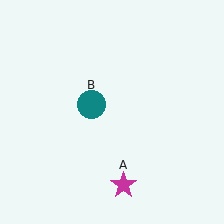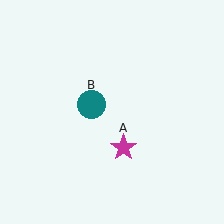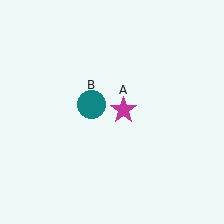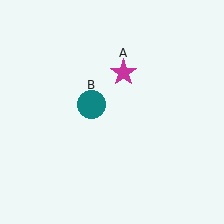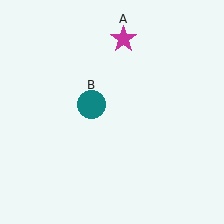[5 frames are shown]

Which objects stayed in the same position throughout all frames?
Teal circle (object B) remained stationary.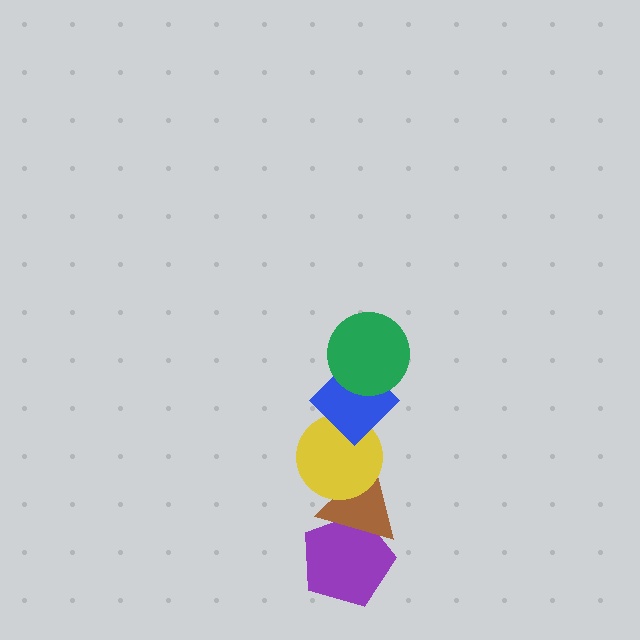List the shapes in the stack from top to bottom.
From top to bottom: the green circle, the blue diamond, the yellow circle, the brown triangle, the purple pentagon.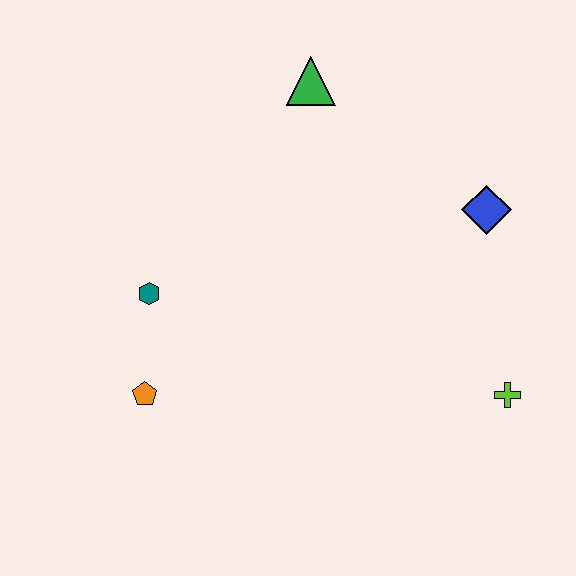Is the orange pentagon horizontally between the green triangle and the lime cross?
No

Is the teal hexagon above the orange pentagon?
Yes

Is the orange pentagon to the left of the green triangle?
Yes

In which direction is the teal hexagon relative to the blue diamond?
The teal hexagon is to the left of the blue diamond.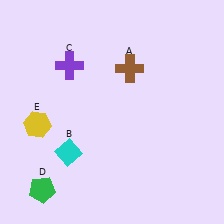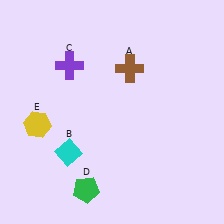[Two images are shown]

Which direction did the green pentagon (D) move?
The green pentagon (D) moved right.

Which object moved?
The green pentagon (D) moved right.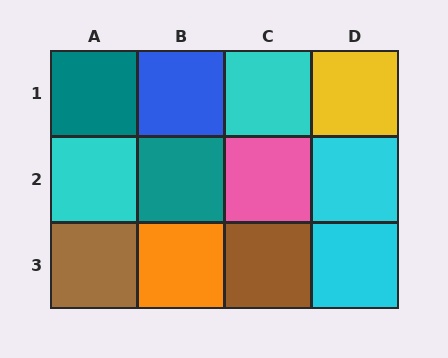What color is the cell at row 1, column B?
Blue.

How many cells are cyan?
4 cells are cyan.